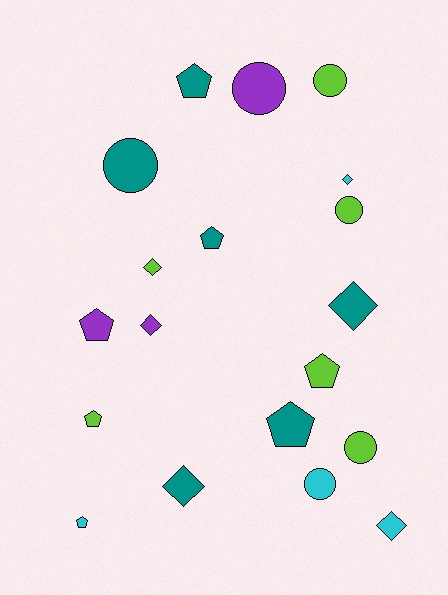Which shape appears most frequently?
Pentagon, with 7 objects.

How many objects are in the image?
There are 19 objects.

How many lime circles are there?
There are 3 lime circles.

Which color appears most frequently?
Teal, with 6 objects.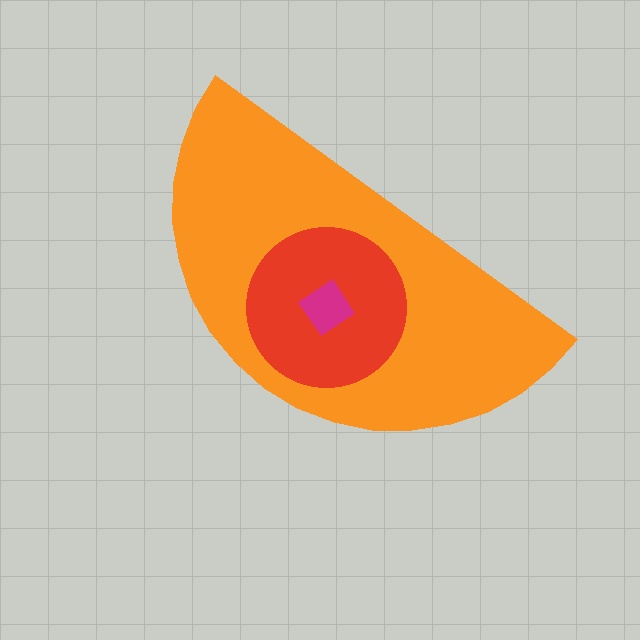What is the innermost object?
The magenta diamond.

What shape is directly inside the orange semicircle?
The red circle.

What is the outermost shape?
The orange semicircle.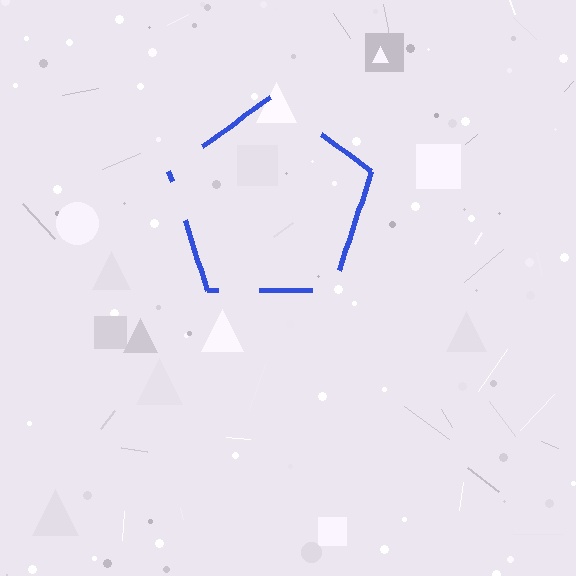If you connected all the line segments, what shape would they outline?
They would outline a pentagon.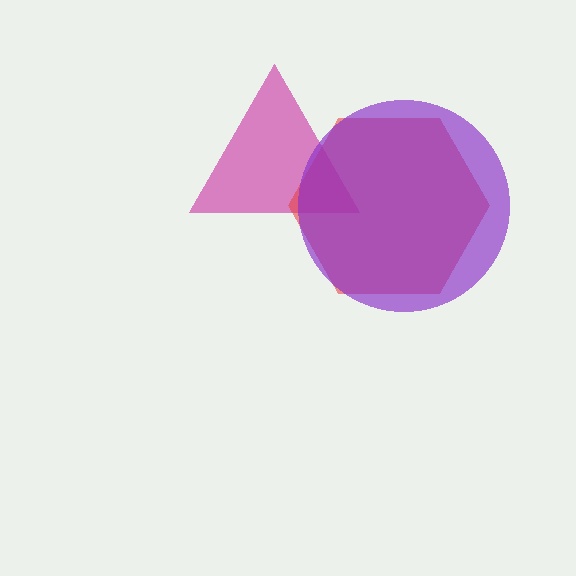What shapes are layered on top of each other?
The layered shapes are: a magenta triangle, a red hexagon, a purple circle.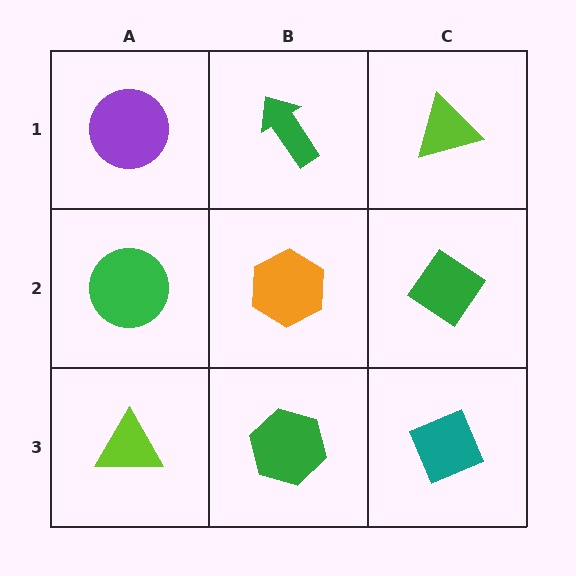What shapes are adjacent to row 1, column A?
A green circle (row 2, column A), a green arrow (row 1, column B).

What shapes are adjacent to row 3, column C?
A green diamond (row 2, column C), a green hexagon (row 3, column B).